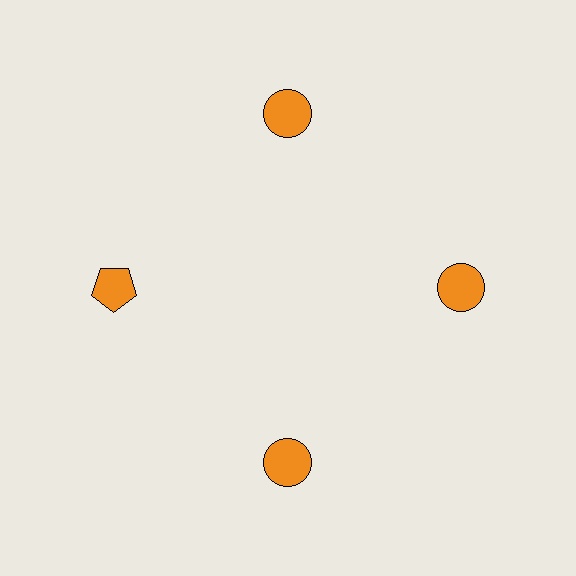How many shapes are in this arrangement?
There are 4 shapes arranged in a ring pattern.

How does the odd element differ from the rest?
It has a different shape: pentagon instead of circle.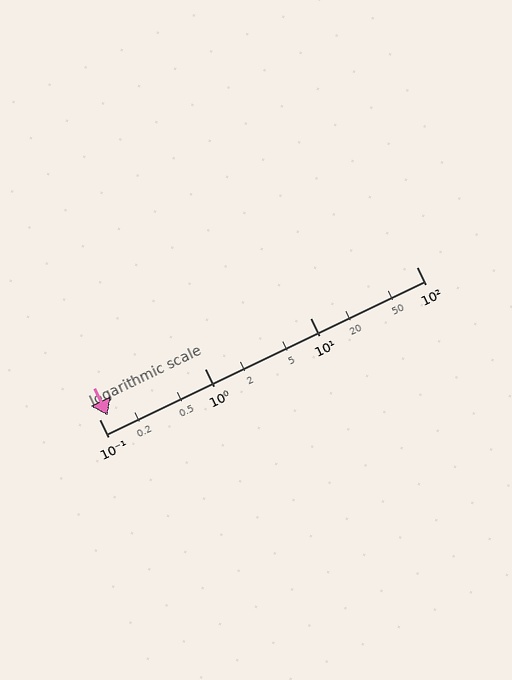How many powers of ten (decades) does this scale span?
The scale spans 3 decades, from 0.1 to 100.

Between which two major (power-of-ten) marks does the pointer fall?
The pointer is between 0.1 and 1.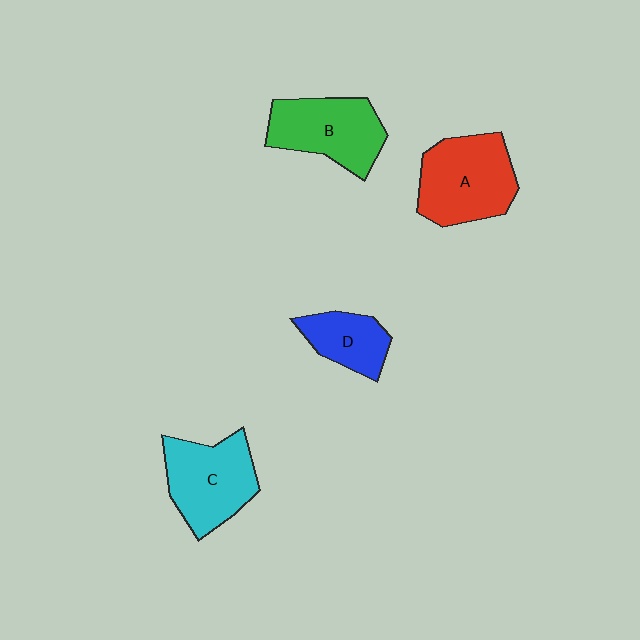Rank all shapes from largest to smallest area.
From largest to smallest: A (red), C (cyan), B (green), D (blue).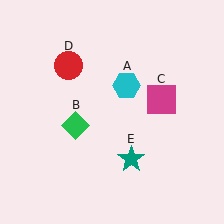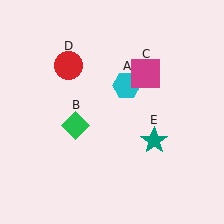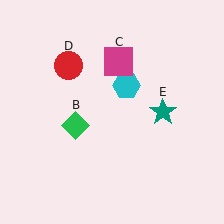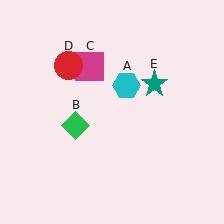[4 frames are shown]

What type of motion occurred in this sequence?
The magenta square (object C), teal star (object E) rotated counterclockwise around the center of the scene.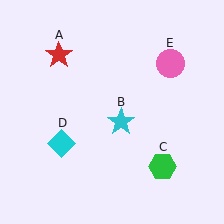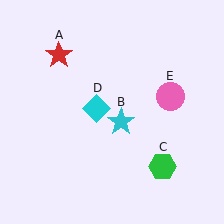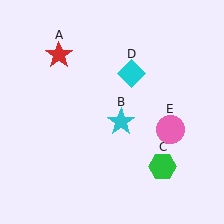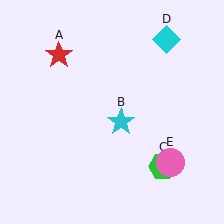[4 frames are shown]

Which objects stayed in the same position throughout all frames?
Red star (object A) and cyan star (object B) and green hexagon (object C) remained stationary.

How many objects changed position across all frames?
2 objects changed position: cyan diamond (object D), pink circle (object E).